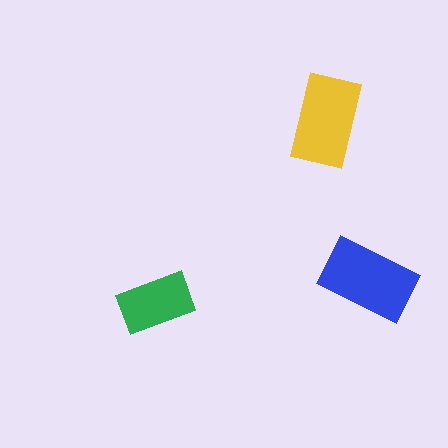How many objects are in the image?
There are 3 objects in the image.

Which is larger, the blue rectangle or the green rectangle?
The blue one.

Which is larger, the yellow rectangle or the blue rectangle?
The blue one.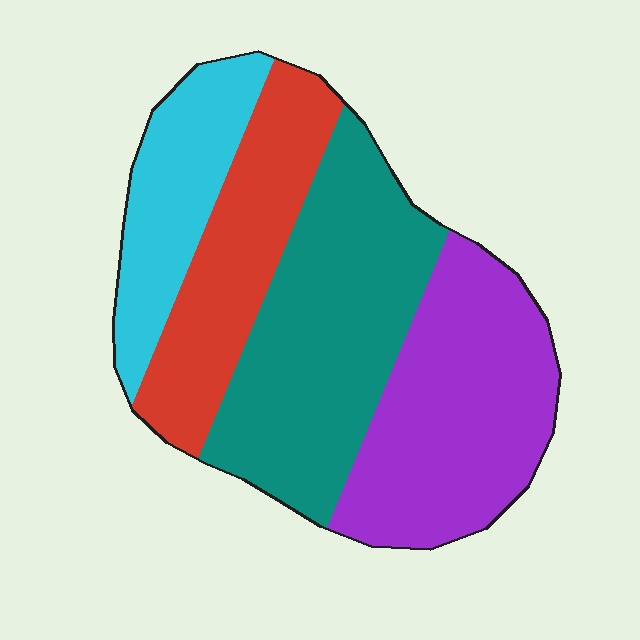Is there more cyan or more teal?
Teal.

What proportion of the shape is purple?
Purple takes up between a sixth and a third of the shape.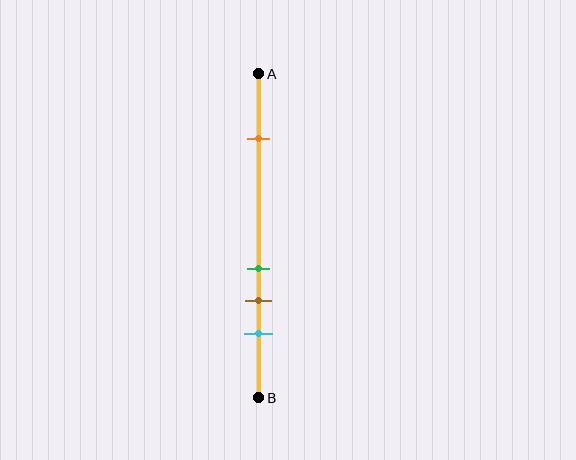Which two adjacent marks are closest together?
The green and brown marks are the closest adjacent pair.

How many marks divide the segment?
There are 4 marks dividing the segment.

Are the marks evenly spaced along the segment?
No, the marks are not evenly spaced.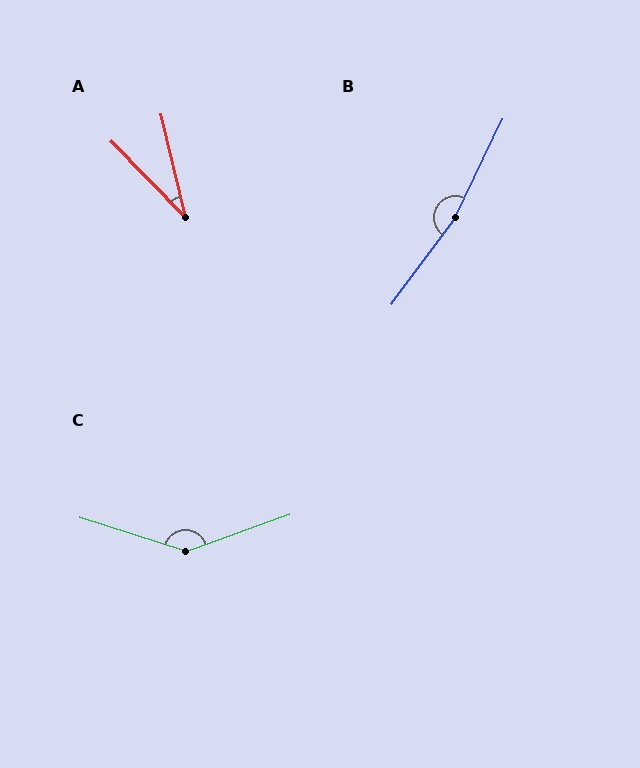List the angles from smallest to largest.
A (31°), C (142°), B (169°).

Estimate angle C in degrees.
Approximately 142 degrees.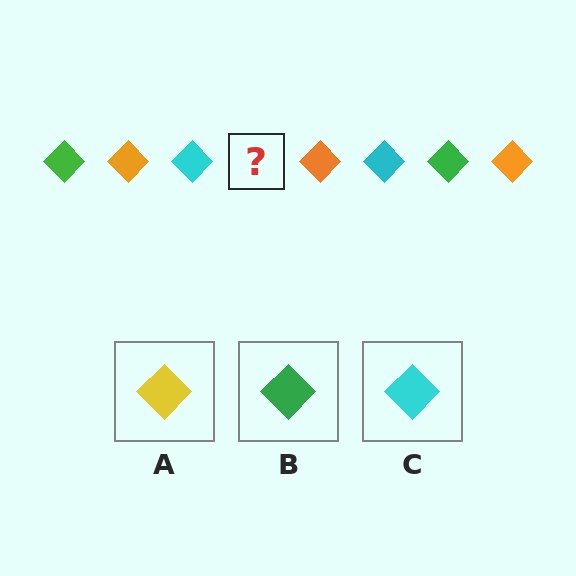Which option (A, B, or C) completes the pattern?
B.